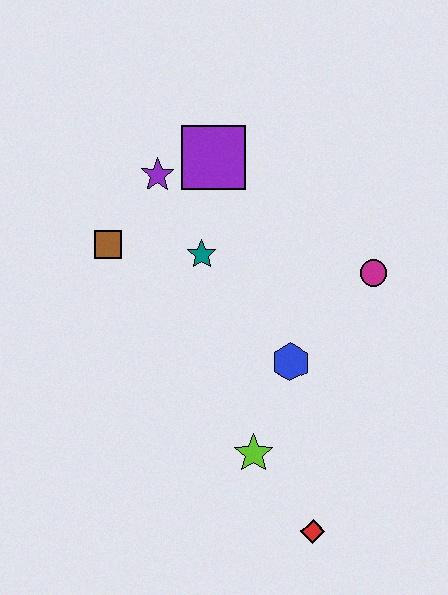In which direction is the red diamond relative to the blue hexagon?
The red diamond is below the blue hexagon.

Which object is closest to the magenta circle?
The blue hexagon is closest to the magenta circle.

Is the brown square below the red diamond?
No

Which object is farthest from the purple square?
The red diamond is farthest from the purple square.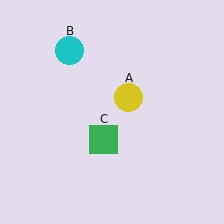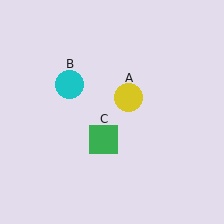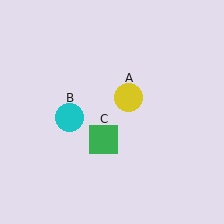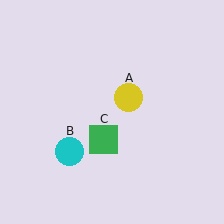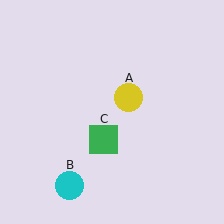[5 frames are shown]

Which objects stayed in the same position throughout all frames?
Yellow circle (object A) and green square (object C) remained stationary.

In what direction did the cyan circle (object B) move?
The cyan circle (object B) moved down.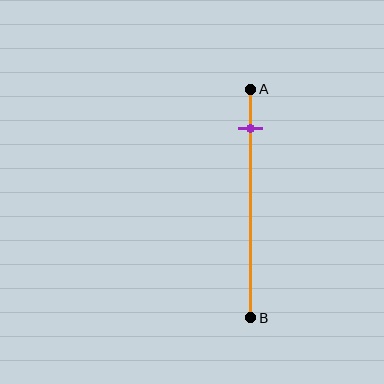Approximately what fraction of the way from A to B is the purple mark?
The purple mark is approximately 15% of the way from A to B.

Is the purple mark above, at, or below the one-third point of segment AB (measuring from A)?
The purple mark is above the one-third point of segment AB.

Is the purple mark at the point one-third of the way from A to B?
No, the mark is at about 15% from A, not at the 33% one-third point.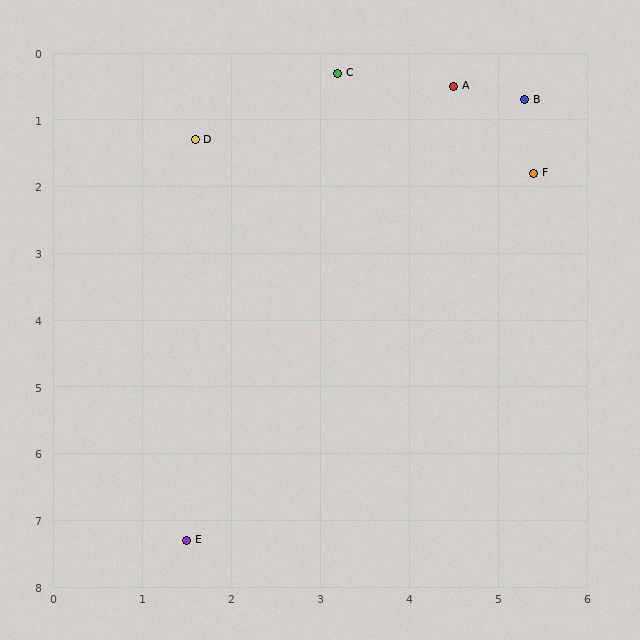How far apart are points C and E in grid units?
Points C and E are about 7.2 grid units apart.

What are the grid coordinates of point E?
Point E is at approximately (1.5, 7.3).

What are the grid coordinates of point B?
Point B is at approximately (5.3, 0.7).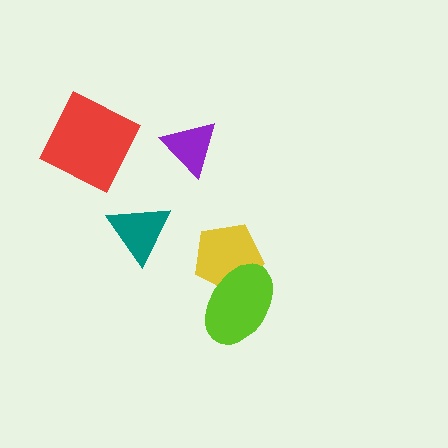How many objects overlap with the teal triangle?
0 objects overlap with the teal triangle.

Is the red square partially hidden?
No, no other shape covers it.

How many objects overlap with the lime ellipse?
1 object overlaps with the lime ellipse.